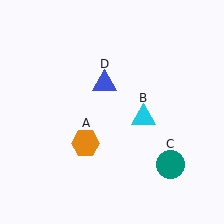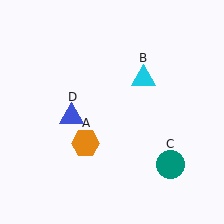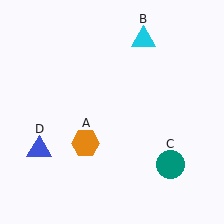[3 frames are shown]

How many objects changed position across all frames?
2 objects changed position: cyan triangle (object B), blue triangle (object D).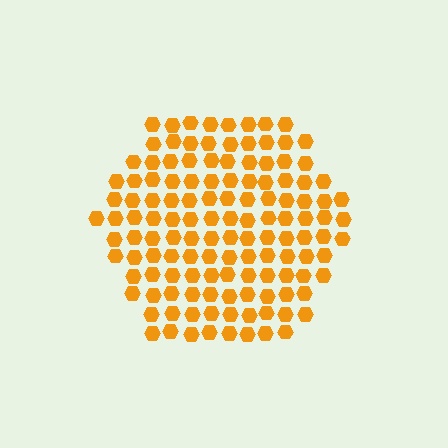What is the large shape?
The large shape is a hexagon.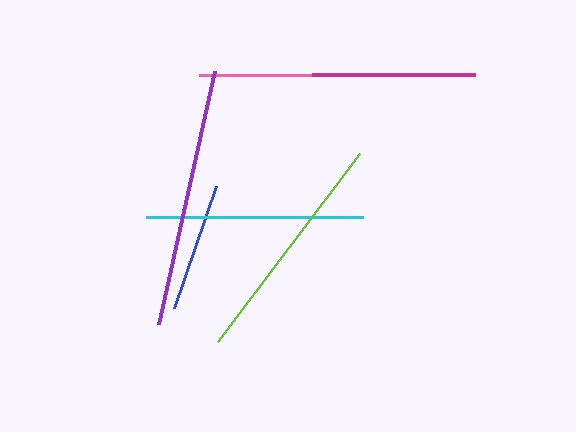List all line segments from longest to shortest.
From longest to shortest: purple, pink, lime, cyan, magenta, blue.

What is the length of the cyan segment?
The cyan segment is approximately 217 pixels long.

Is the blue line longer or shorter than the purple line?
The purple line is longer than the blue line.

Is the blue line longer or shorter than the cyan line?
The cyan line is longer than the blue line.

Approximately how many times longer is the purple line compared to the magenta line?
The purple line is approximately 1.6 times the length of the magenta line.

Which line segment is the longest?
The purple line is the longest at approximately 260 pixels.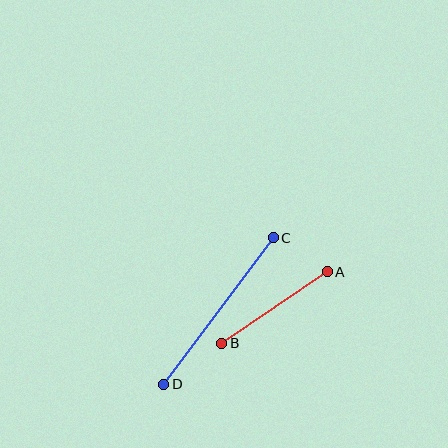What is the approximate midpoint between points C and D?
The midpoint is at approximately (219, 311) pixels.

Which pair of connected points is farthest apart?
Points C and D are farthest apart.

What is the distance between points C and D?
The distance is approximately 183 pixels.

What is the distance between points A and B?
The distance is approximately 128 pixels.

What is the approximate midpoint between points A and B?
The midpoint is at approximately (274, 308) pixels.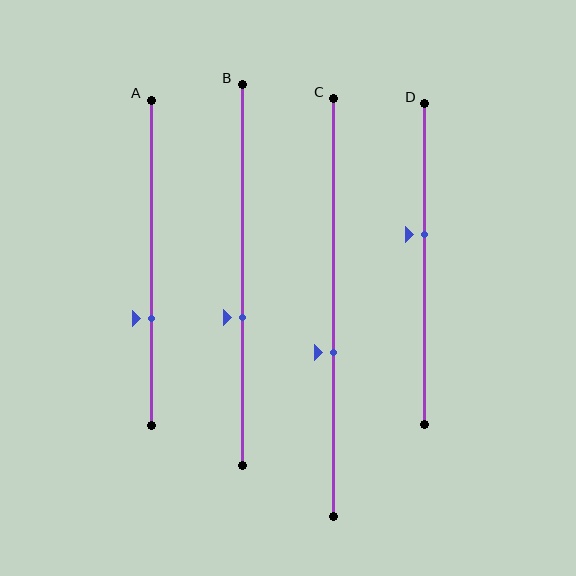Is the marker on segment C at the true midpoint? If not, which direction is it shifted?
No, the marker on segment C is shifted downward by about 11% of the segment length.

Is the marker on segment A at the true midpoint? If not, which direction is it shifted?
No, the marker on segment A is shifted downward by about 17% of the segment length.